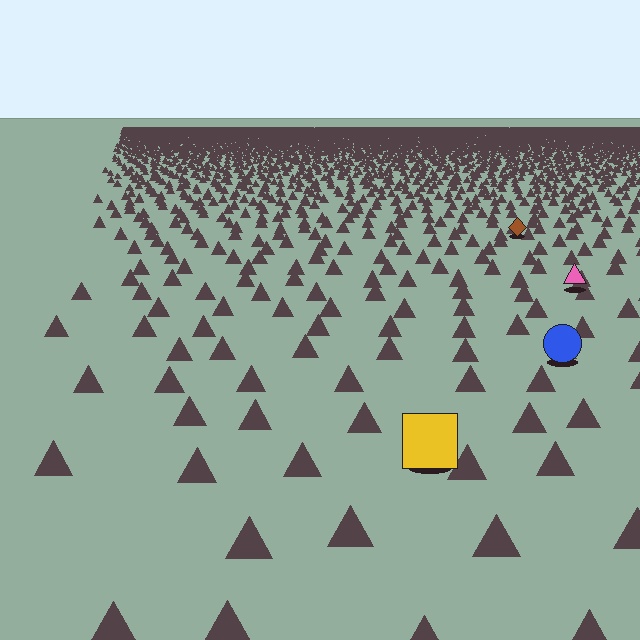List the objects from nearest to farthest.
From nearest to farthest: the yellow square, the blue circle, the pink triangle, the brown diamond.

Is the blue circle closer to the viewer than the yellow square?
No. The yellow square is closer — you can tell from the texture gradient: the ground texture is coarser near it.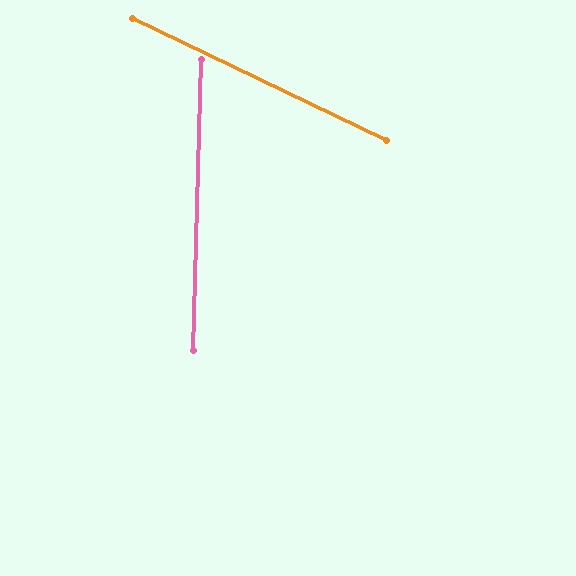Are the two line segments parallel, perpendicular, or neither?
Neither parallel nor perpendicular — they differ by about 66°.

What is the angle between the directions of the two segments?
Approximately 66 degrees.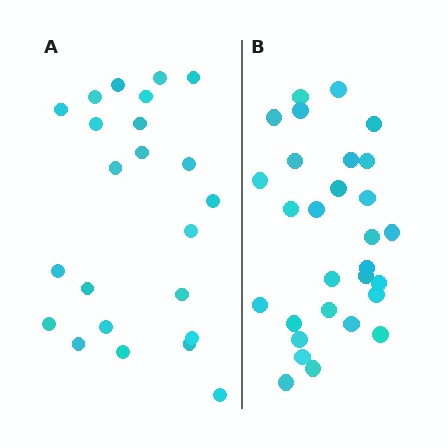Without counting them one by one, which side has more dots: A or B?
Region B (the right region) has more dots.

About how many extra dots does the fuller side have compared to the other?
Region B has about 6 more dots than region A.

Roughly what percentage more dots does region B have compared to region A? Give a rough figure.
About 25% more.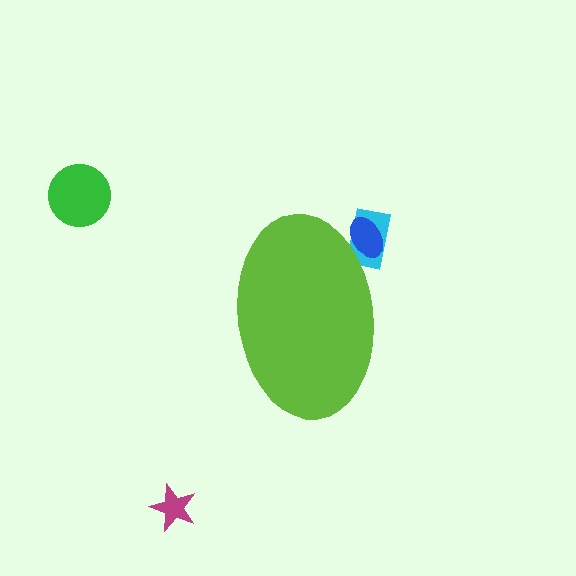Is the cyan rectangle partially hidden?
Yes, the cyan rectangle is partially hidden behind the lime ellipse.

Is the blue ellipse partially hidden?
Yes, the blue ellipse is partially hidden behind the lime ellipse.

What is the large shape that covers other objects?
A lime ellipse.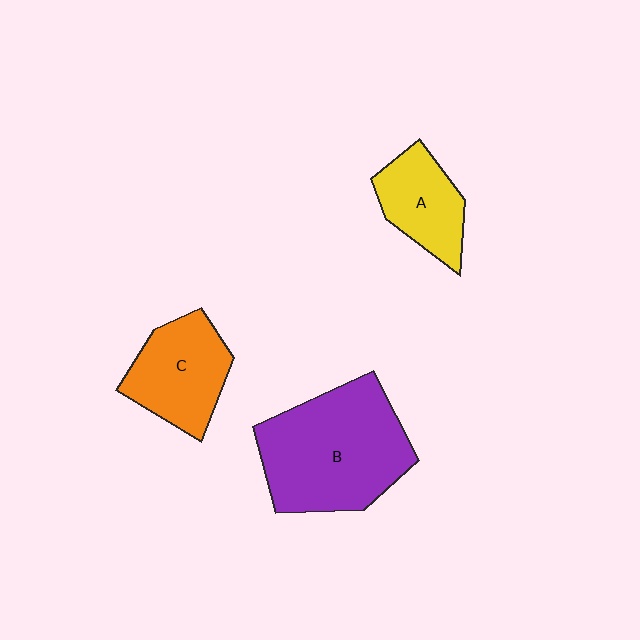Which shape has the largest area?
Shape B (purple).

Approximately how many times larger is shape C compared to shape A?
Approximately 1.3 times.